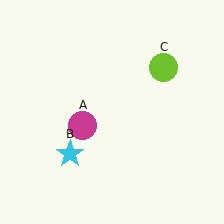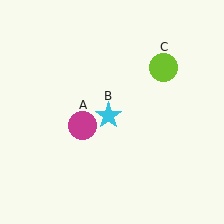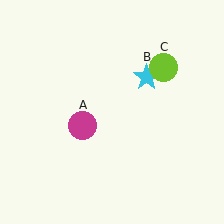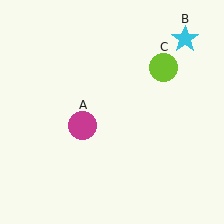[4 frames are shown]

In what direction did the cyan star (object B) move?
The cyan star (object B) moved up and to the right.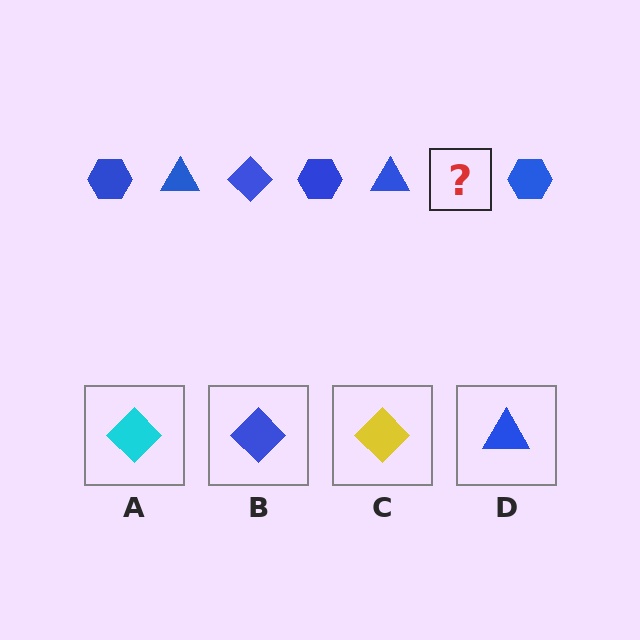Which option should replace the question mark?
Option B.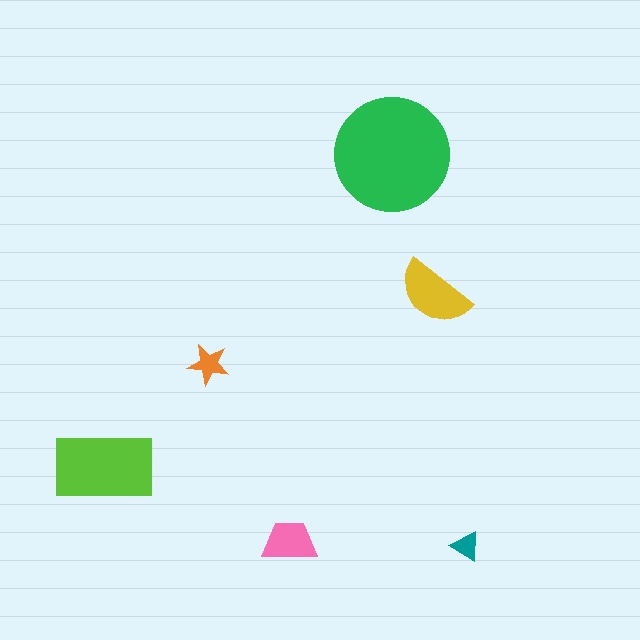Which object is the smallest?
The teal triangle.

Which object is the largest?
The green circle.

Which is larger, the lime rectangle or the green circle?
The green circle.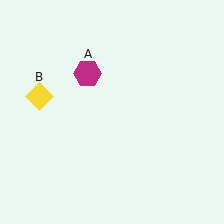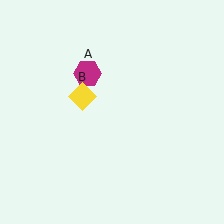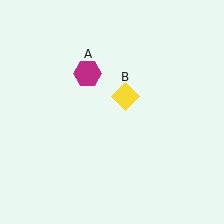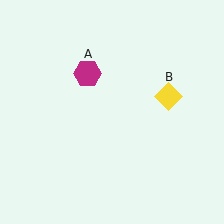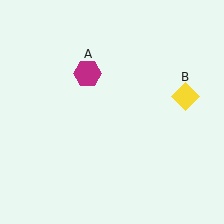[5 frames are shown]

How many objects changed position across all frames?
1 object changed position: yellow diamond (object B).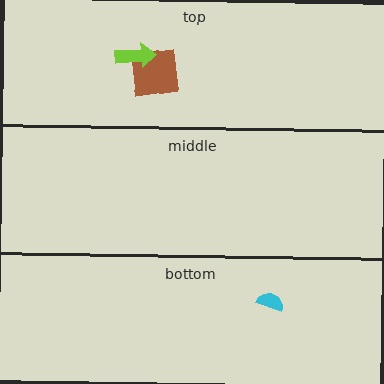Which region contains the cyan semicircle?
The bottom region.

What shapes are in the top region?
The brown square, the lime arrow.